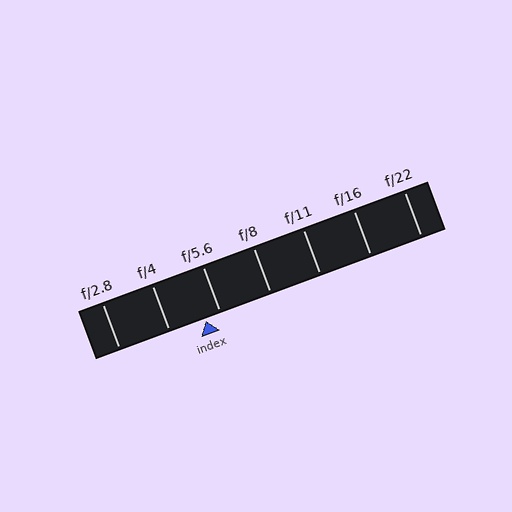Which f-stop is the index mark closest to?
The index mark is closest to f/5.6.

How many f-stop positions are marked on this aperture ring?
There are 7 f-stop positions marked.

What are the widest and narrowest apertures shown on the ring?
The widest aperture shown is f/2.8 and the narrowest is f/22.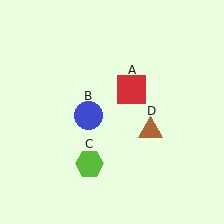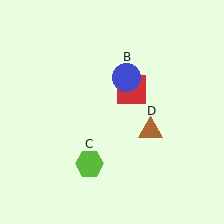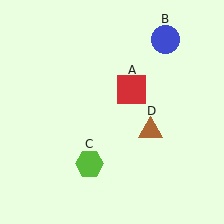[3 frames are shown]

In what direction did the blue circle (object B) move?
The blue circle (object B) moved up and to the right.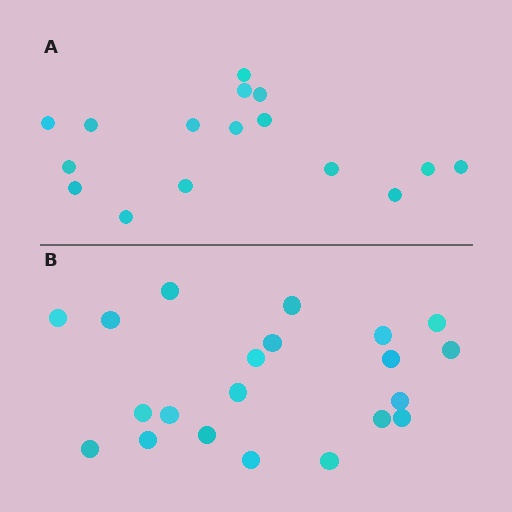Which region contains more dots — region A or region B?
Region B (the bottom region) has more dots.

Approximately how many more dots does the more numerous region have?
Region B has about 5 more dots than region A.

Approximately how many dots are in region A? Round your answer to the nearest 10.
About 20 dots. (The exact count is 16, which rounds to 20.)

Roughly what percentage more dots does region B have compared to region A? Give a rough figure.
About 30% more.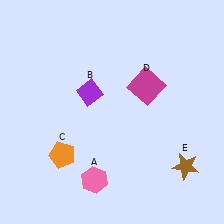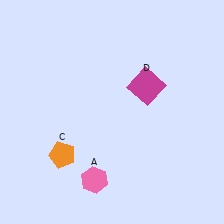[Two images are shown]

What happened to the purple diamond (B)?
The purple diamond (B) was removed in Image 2. It was in the top-left area of Image 1.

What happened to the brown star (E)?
The brown star (E) was removed in Image 2. It was in the bottom-right area of Image 1.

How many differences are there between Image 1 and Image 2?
There are 2 differences between the two images.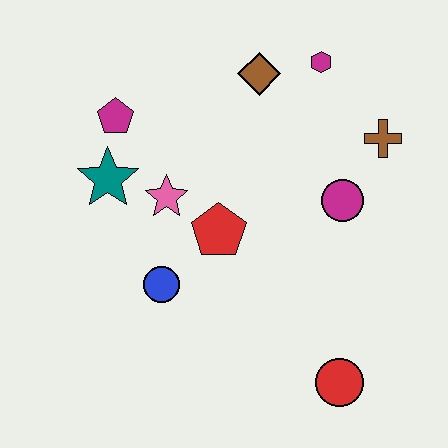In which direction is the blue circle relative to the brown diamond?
The blue circle is below the brown diamond.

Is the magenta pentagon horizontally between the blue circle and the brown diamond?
No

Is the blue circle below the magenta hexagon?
Yes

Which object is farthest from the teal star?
The red circle is farthest from the teal star.